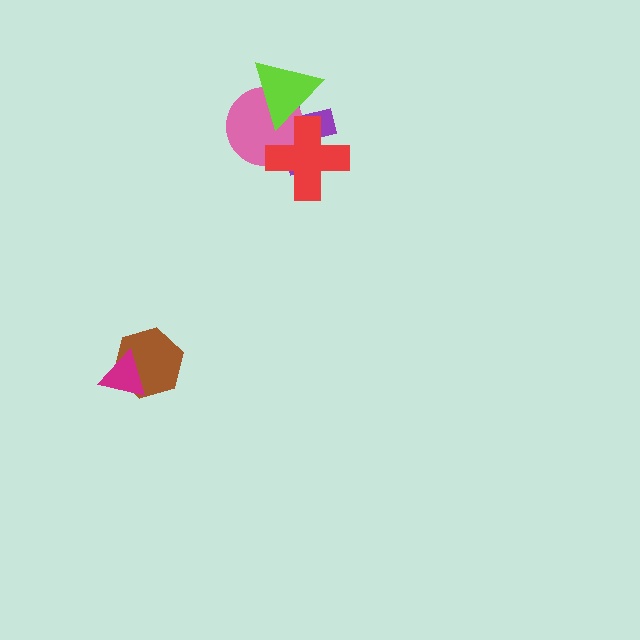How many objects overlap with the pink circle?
3 objects overlap with the pink circle.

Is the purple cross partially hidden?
Yes, it is partially covered by another shape.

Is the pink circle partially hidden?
Yes, it is partially covered by another shape.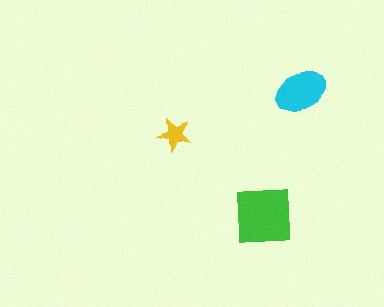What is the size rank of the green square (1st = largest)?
1st.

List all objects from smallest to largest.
The yellow star, the cyan ellipse, the green square.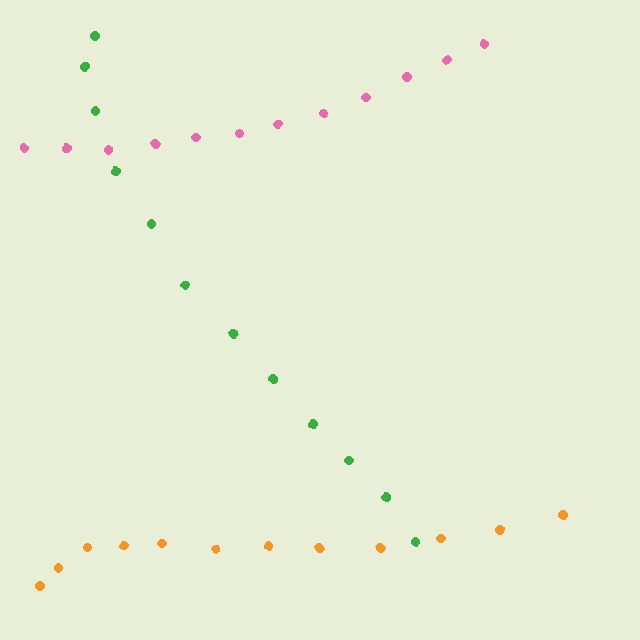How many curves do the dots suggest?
There are 3 distinct paths.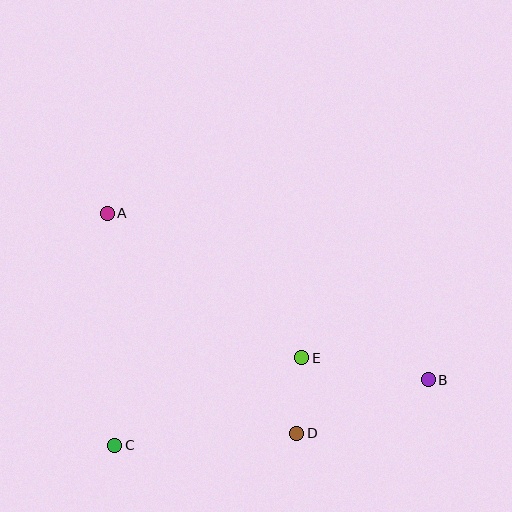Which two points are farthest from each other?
Points A and B are farthest from each other.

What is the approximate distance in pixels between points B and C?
The distance between B and C is approximately 320 pixels.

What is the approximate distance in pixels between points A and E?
The distance between A and E is approximately 242 pixels.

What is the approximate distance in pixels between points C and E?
The distance between C and E is approximately 206 pixels.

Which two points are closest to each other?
Points D and E are closest to each other.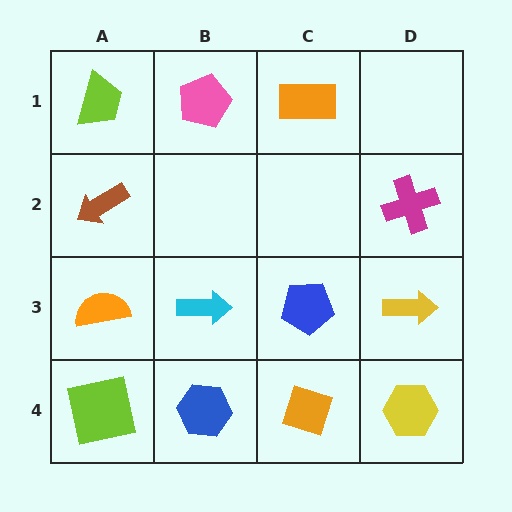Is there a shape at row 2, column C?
No, that cell is empty.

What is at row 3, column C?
A blue pentagon.